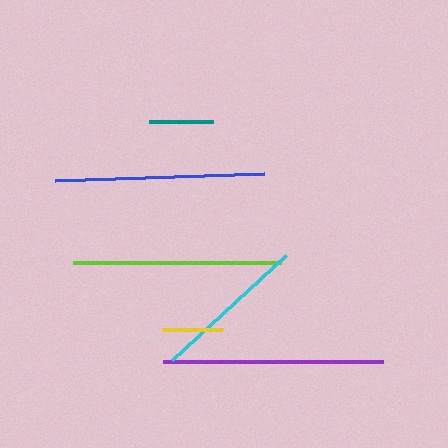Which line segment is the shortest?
The yellow line is the shortest at approximately 61 pixels.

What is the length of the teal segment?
The teal segment is approximately 64 pixels long.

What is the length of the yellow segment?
The yellow segment is approximately 61 pixels long.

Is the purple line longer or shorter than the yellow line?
The purple line is longer than the yellow line.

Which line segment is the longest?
The purple line is the longest at approximately 220 pixels.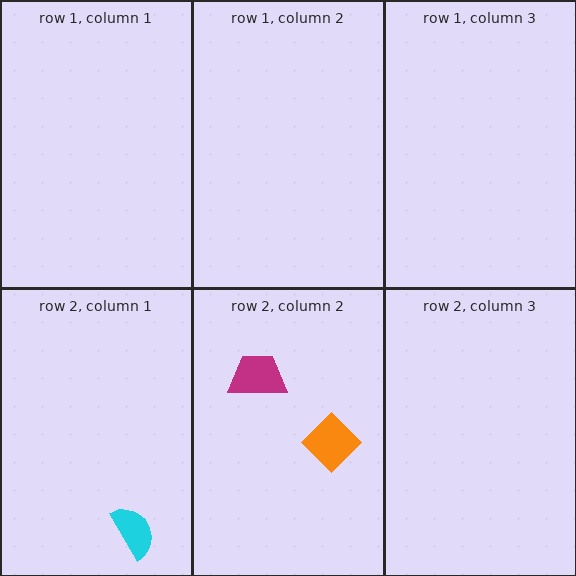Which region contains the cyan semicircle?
The row 2, column 1 region.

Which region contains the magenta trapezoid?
The row 2, column 2 region.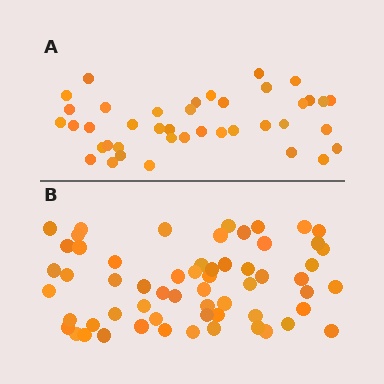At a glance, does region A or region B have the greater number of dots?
Region B (the bottom region) has more dots.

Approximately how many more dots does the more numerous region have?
Region B has approximately 20 more dots than region A.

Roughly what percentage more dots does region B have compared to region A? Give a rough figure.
About 50% more.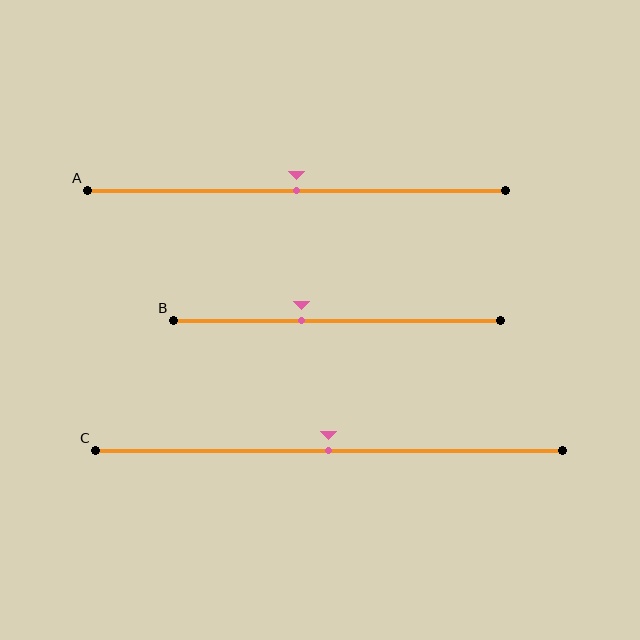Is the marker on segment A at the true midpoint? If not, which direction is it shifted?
Yes, the marker on segment A is at the true midpoint.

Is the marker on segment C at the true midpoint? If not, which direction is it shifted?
Yes, the marker on segment C is at the true midpoint.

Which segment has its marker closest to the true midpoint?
Segment A has its marker closest to the true midpoint.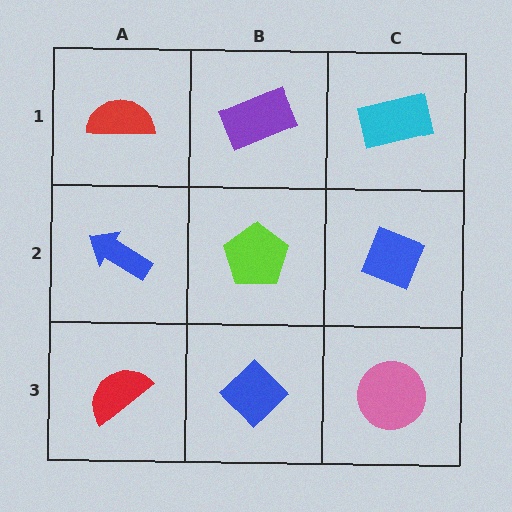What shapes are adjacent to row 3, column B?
A lime pentagon (row 2, column B), a red semicircle (row 3, column A), a pink circle (row 3, column C).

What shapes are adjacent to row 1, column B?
A lime pentagon (row 2, column B), a red semicircle (row 1, column A), a cyan rectangle (row 1, column C).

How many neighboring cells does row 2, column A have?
3.